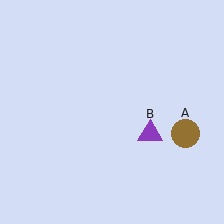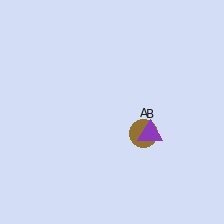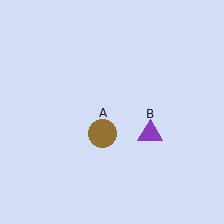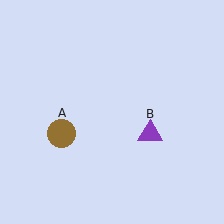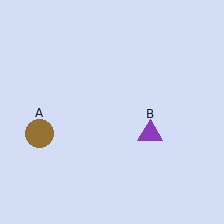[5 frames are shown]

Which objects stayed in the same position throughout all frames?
Purple triangle (object B) remained stationary.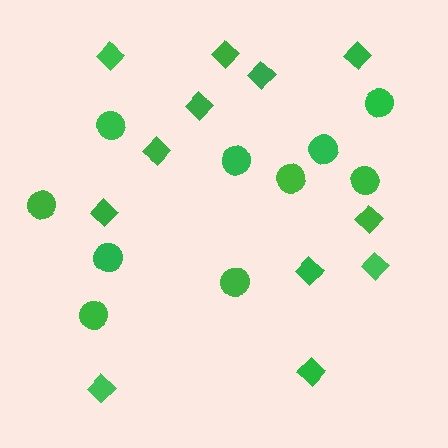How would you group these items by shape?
There are 2 groups: one group of circles (10) and one group of diamonds (12).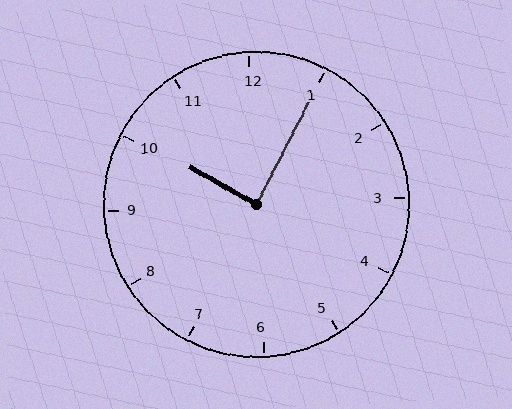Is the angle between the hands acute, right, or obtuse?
It is right.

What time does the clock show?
10:05.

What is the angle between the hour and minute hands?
Approximately 88 degrees.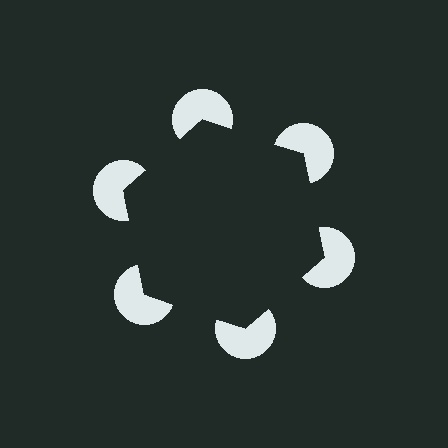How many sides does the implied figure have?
6 sides.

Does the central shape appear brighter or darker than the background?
It typically appears slightly darker than the background, even though no actual brightness change is drawn.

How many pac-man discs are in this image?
There are 6 — one at each vertex of the illusory hexagon.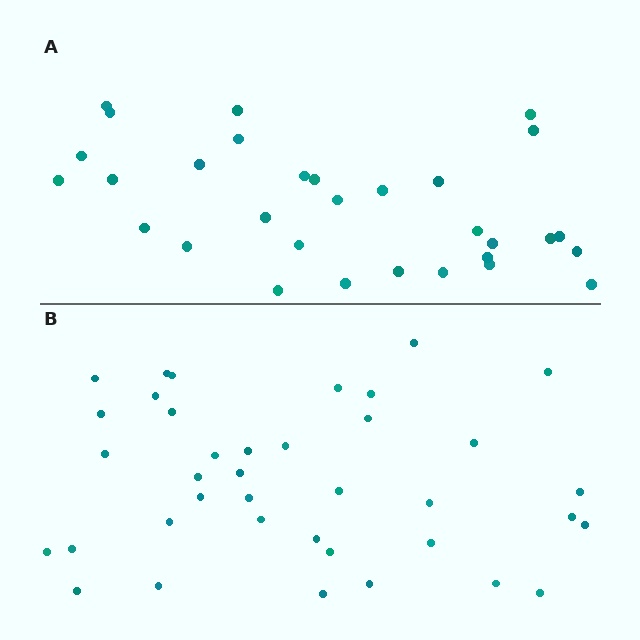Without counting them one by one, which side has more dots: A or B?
Region B (the bottom region) has more dots.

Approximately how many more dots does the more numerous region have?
Region B has roughly 8 or so more dots than region A.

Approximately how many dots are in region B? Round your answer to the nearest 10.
About 40 dots. (The exact count is 38, which rounds to 40.)